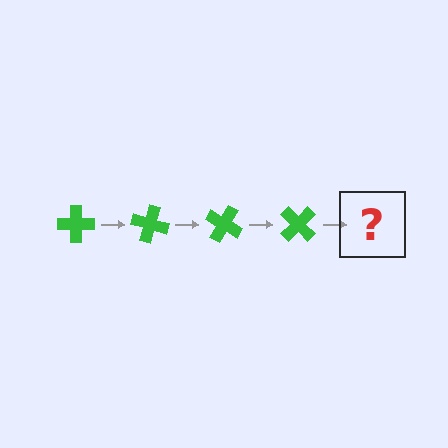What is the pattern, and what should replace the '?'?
The pattern is that the cross rotates 15 degrees each step. The '?' should be a green cross rotated 60 degrees.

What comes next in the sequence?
The next element should be a green cross rotated 60 degrees.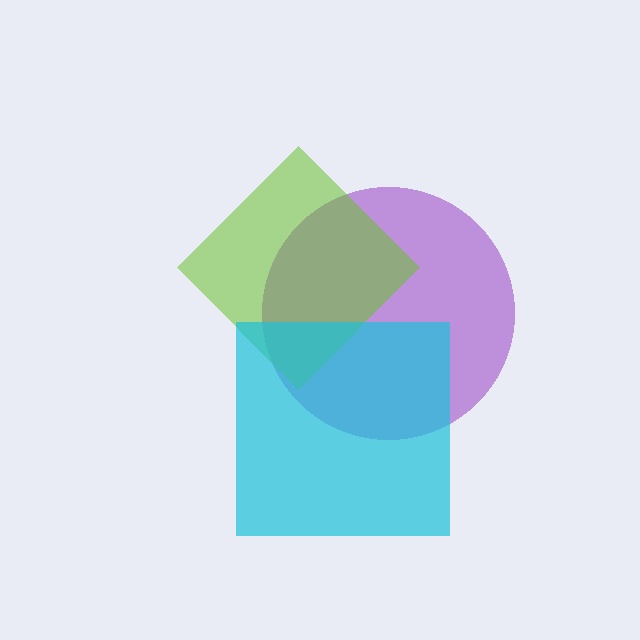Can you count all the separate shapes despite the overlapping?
Yes, there are 3 separate shapes.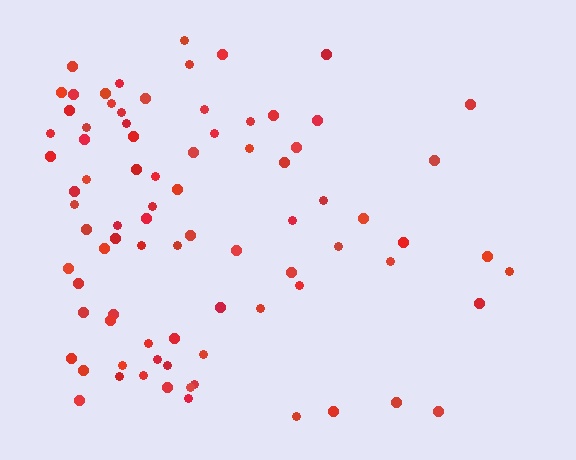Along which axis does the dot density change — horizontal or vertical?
Horizontal.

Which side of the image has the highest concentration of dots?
The left.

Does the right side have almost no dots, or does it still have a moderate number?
Still a moderate number, just noticeably fewer than the left.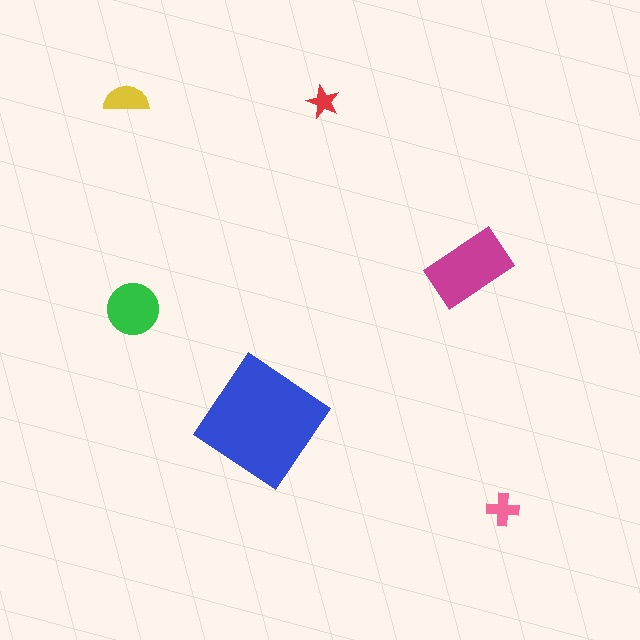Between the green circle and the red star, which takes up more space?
The green circle.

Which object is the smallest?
The red star.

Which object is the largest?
The blue diamond.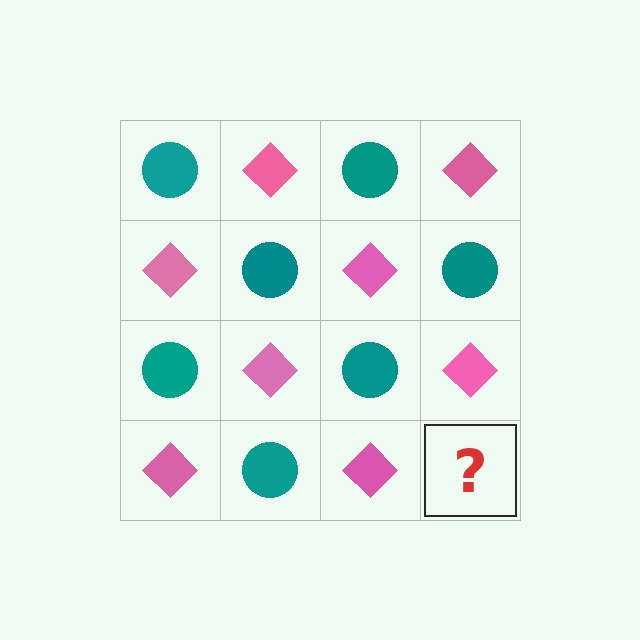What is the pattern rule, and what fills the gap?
The rule is that it alternates teal circle and pink diamond in a checkerboard pattern. The gap should be filled with a teal circle.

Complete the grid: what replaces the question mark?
The question mark should be replaced with a teal circle.